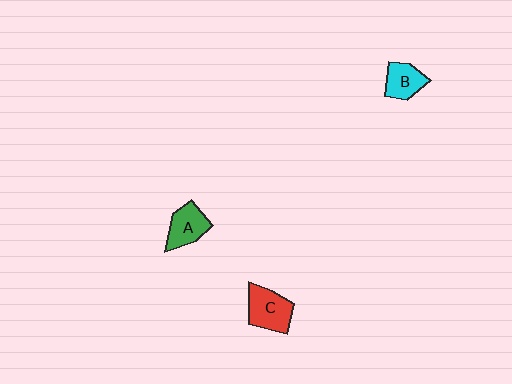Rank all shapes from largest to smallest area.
From largest to smallest: C (red), A (green), B (cyan).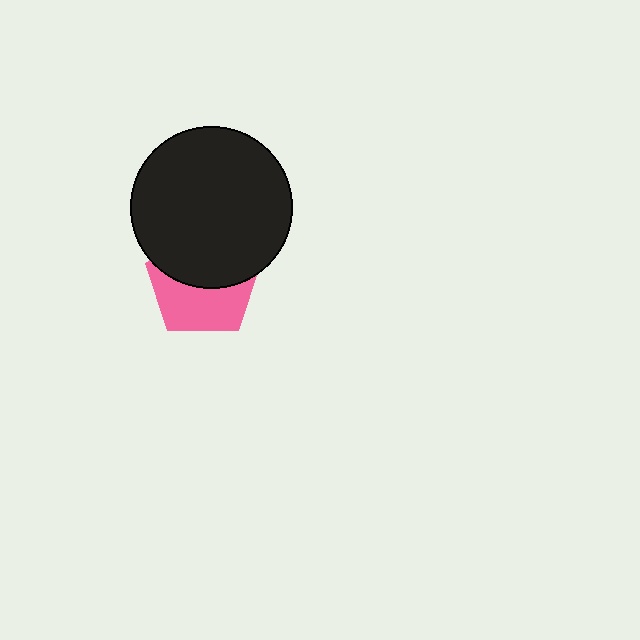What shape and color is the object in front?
The object in front is a black circle.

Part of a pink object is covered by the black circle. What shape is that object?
It is a pentagon.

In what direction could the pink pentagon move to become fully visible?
The pink pentagon could move down. That would shift it out from behind the black circle entirely.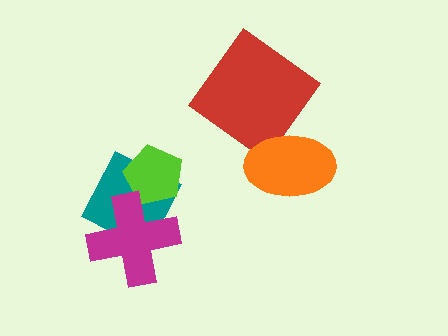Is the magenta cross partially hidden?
No, no other shape covers it.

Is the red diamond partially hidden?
Yes, it is partially covered by another shape.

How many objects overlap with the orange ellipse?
1 object overlaps with the orange ellipse.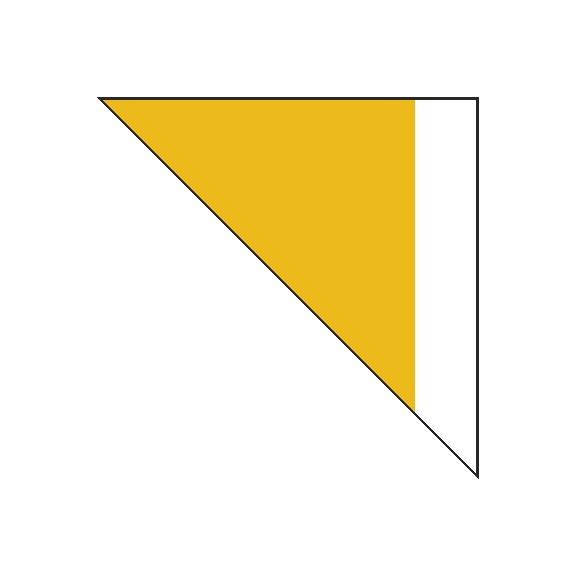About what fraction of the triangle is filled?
About two thirds (2/3).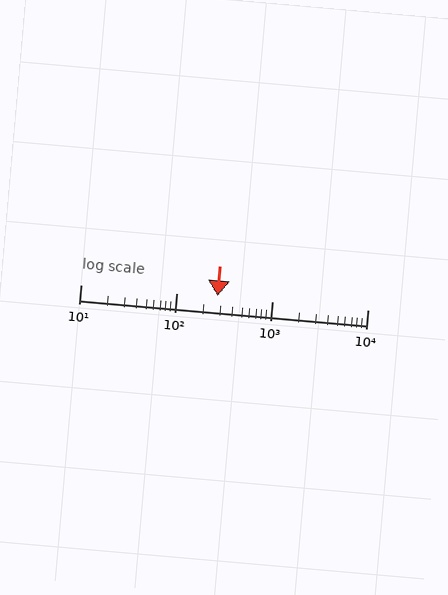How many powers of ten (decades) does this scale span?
The scale spans 3 decades, from 10 to 10000.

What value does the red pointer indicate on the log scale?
The pointer indicates approximately 270.